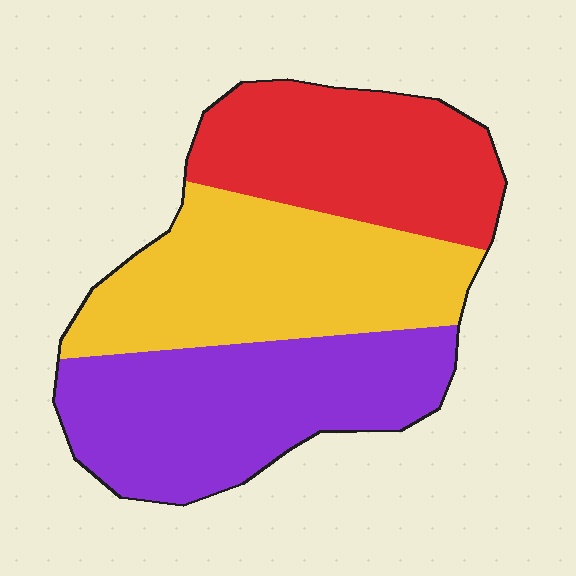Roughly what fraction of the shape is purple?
Purple takes up between a quarter and a half of the shape.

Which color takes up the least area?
Red, at roughly 30%.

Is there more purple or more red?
Purple.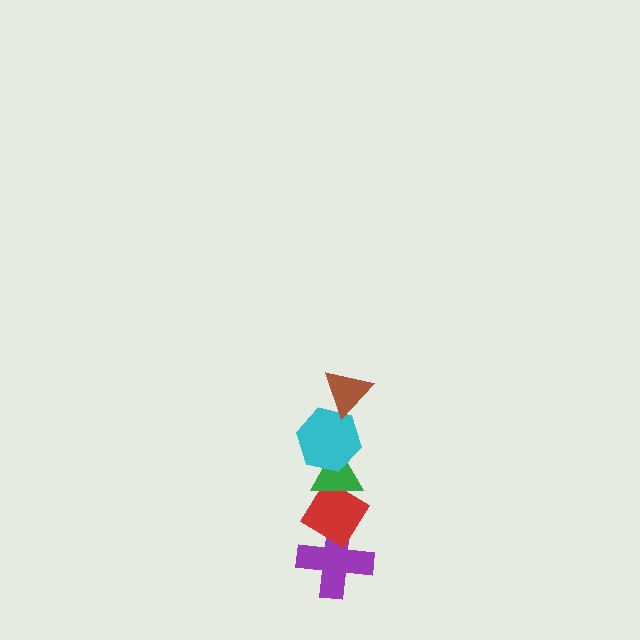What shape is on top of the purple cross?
The red diamond is on top of the purple cross.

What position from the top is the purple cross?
The purple cross is 5th from the top.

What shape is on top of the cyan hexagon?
The brown triangle is on top of the cyan hexagon.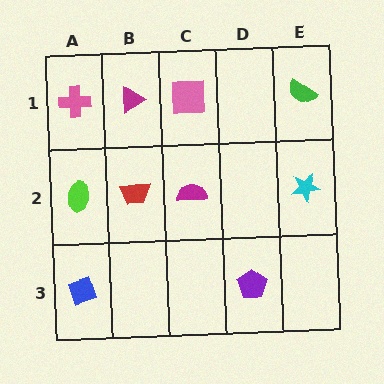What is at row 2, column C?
A magenta semicircle.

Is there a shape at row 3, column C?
No, that cell is empty.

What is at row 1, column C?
A pink square.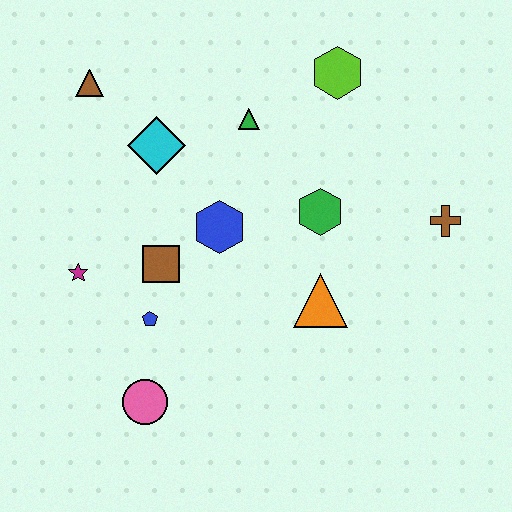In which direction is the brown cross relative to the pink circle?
The brown cross is to the right of the pink circle.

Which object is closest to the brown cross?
The green hexagon is closest to the brown cross.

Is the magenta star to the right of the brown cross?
No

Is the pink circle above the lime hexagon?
No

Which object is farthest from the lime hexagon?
The pink circle is farthest from the lime hexagon.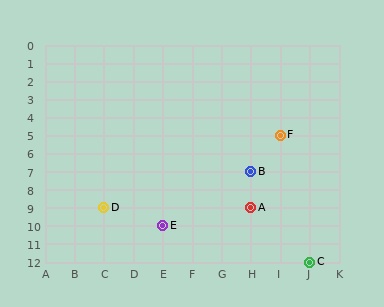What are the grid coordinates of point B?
Point B is at grid coordinates (H, 7).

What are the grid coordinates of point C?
Point C is at grid coordinates (J, 12).